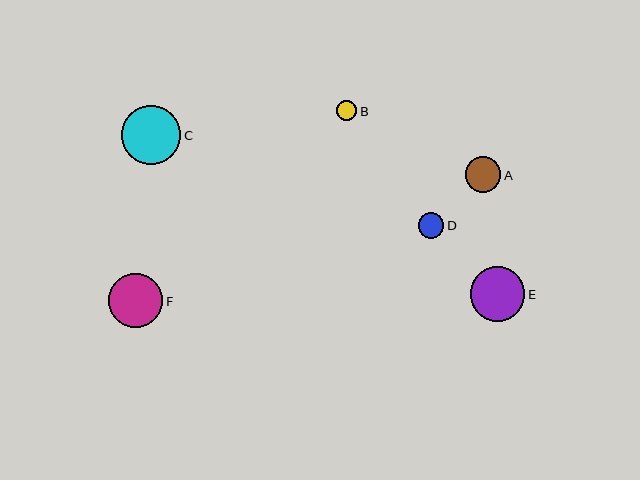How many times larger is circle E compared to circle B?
Circle E is approximately 2.7 times the size of circle B.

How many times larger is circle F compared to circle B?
Circle F is approximately 2.7 times the size of circle B.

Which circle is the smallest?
Circle B is the smallest with a size of approximately 20 pixels.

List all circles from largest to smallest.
From largest to smallest: C, E, F, A, D, B.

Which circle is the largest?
Circle C is the largest with a size of approximately 59 pixels.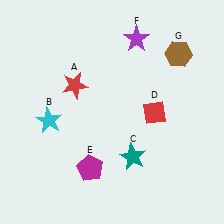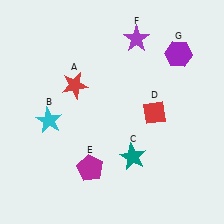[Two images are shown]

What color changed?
The hexagon (G) changed from brown in Image 1 to purple in Image 2.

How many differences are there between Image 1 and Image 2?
There is 1 difference between the two images.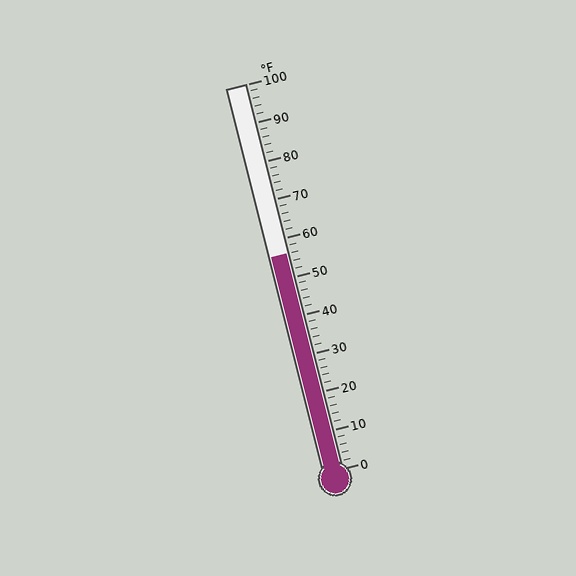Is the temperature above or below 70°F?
The temperature is below 70°F.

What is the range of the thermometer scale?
The thermometer scale ranges from 0°F to 100°F.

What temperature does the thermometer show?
The thermometer shows approximately 56°F.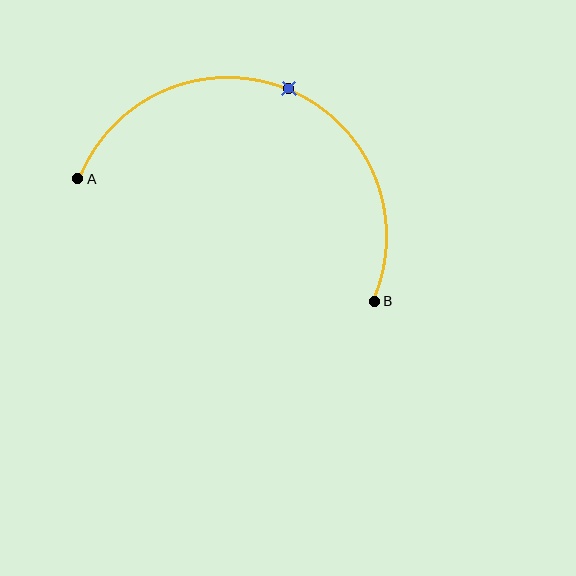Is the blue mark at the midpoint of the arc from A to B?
Yes. The blue mark lies on the arc at equal arc-length from both A and B — it is the arc midpoint.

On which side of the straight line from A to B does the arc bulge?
The arc bulges above the straight line connecting A and B.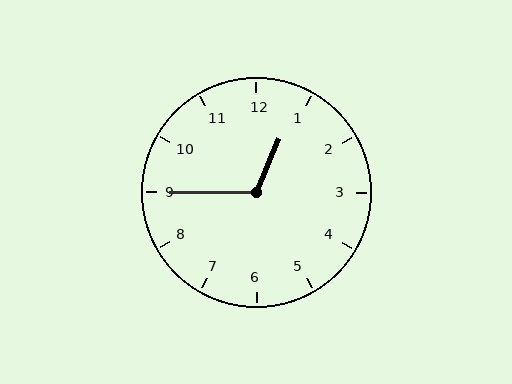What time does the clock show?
12:45.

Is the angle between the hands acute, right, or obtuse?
It is obtuse.